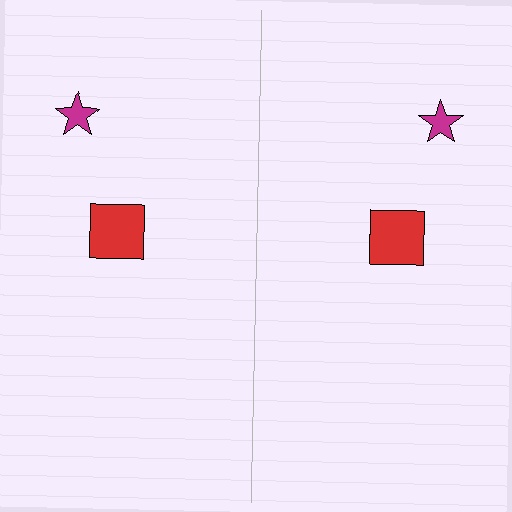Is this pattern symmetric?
Yes, this pattern has bilateral (reflection) symmetry.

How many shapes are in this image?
There are 4 shapes in this image.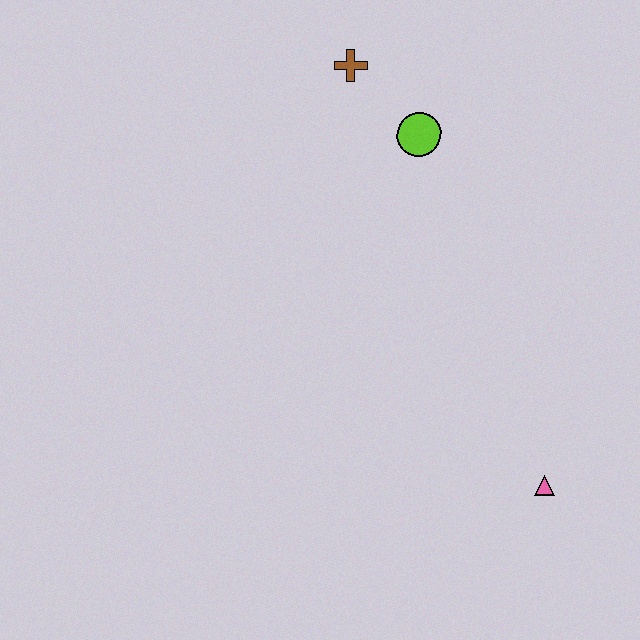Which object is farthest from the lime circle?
The pink triangle is farthest from the lime circle.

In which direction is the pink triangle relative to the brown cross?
The pink triangle is below the brown cross.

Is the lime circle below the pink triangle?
No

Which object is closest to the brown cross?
The lime circle is closest to the brown cross.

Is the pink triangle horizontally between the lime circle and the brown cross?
No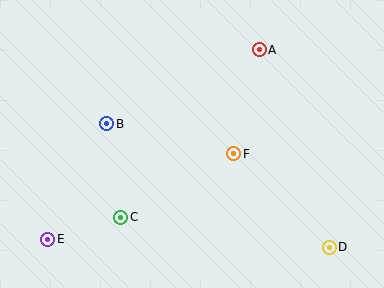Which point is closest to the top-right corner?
Point A is closest to the top-right corner.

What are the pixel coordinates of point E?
Point E is at (48, 239).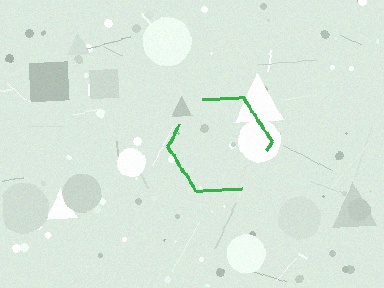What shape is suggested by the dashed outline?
The dashed outline suggests a hexagon.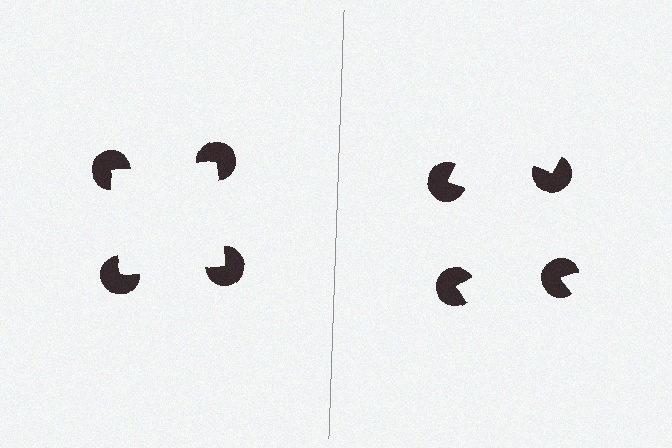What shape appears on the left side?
An illusory square.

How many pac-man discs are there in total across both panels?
8 — 4 on each side.